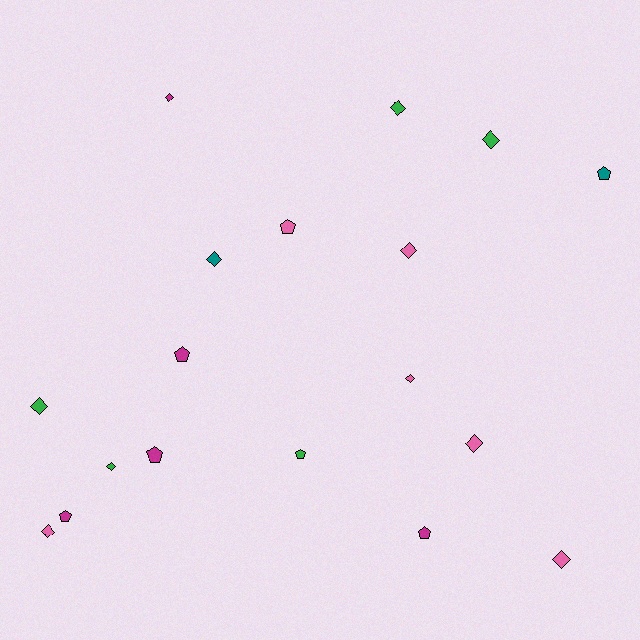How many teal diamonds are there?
There is 1 teal diamond.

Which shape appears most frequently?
Diamond, with 11 objects.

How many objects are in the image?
There are 18 objects.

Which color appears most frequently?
Pink, with 6 objects.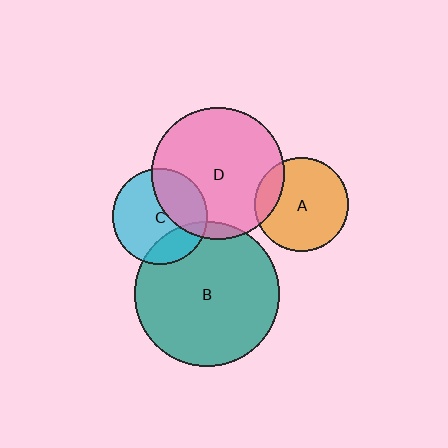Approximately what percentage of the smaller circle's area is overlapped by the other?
Approximately 5%.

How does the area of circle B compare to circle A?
Approximately 2.4 times.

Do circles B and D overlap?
Yes.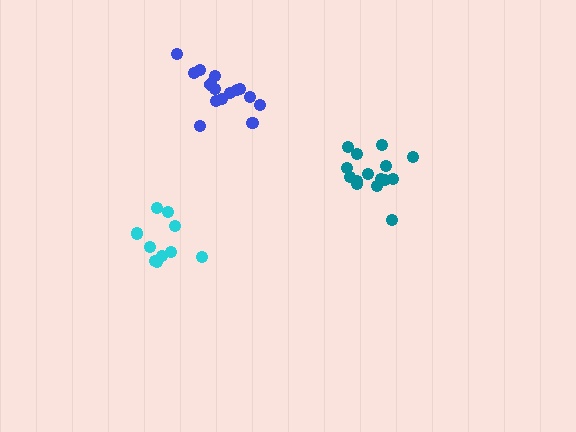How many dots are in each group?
Group 1: 10 dots, Group 2: 15 dots, Group 3: 15 dots (40 total).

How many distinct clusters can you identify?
There are 3 distinct clusters.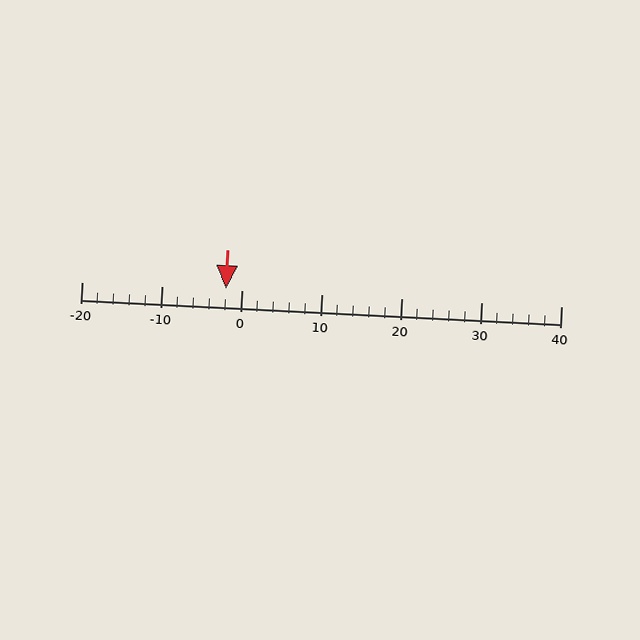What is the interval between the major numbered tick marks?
The major tick marks are spaced 10 units apart.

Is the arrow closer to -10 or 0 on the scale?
The arrow is closer to 0.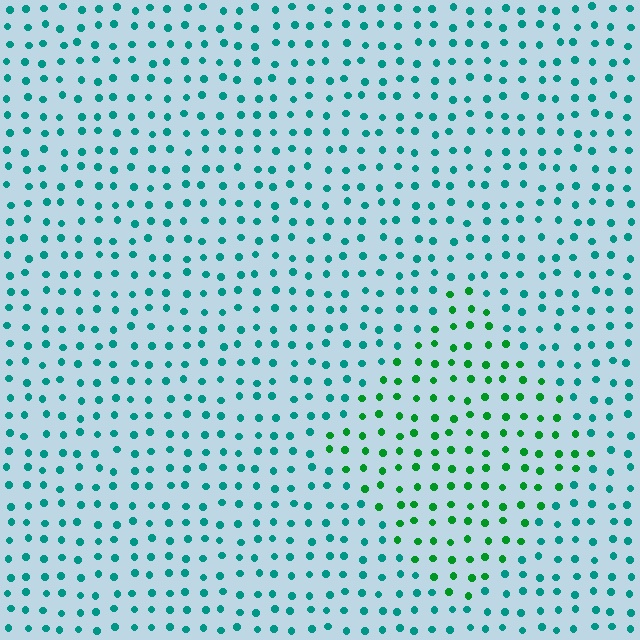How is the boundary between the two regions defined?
The boundary is defined purely by a slight shift in hue (about 40 degrees). Spacing, size, and orientation are identical on both sides.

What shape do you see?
I see a diamond.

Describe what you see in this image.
The image is filled with small teal elements in a uniform arrangement. A diamond-shaped region is visible where the elements are tinted to a slightly different hue, forming a subtle color boundary.